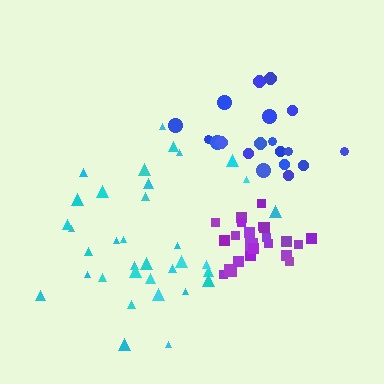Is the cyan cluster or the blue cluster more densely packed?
Blue.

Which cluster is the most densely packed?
Purple.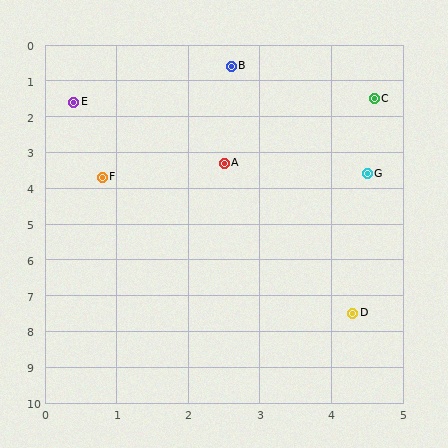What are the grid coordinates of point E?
Point E is at approximately (0.4, 1.6).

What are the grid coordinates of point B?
Point B is at approximately (2.6, 0.6).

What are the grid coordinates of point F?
Point F is at approximately (0.8, 3.7).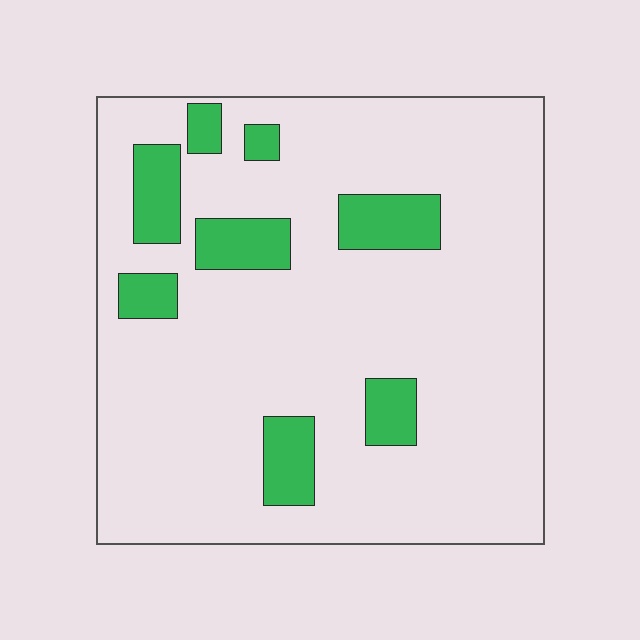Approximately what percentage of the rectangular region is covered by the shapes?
Approximately 15%.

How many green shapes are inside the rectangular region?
8.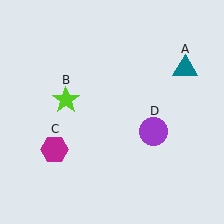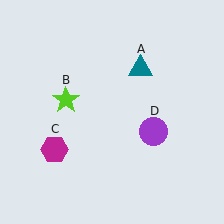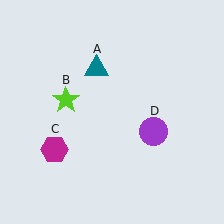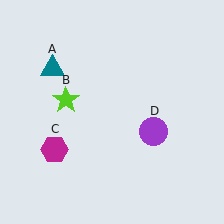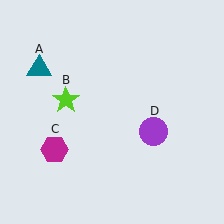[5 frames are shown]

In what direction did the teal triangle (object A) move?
The teal triangle (object A) moved left.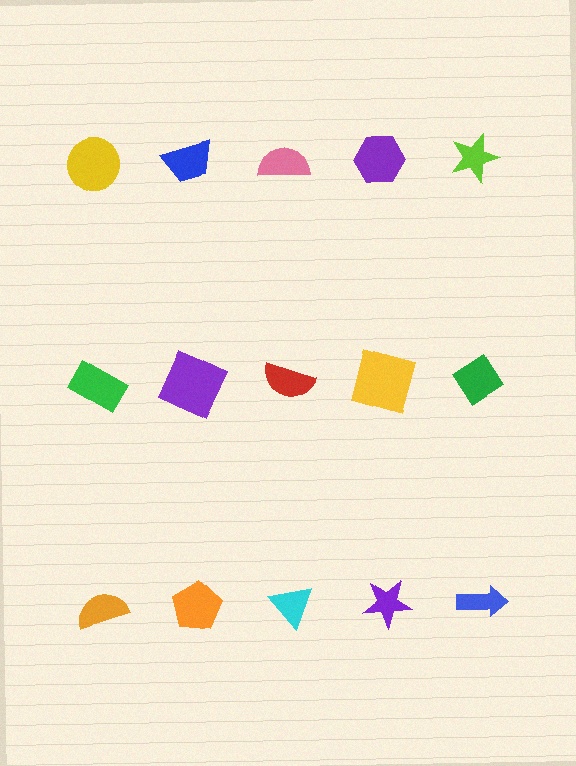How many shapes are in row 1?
5 shapes.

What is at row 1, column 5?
A lime star.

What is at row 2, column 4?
A yellow square.